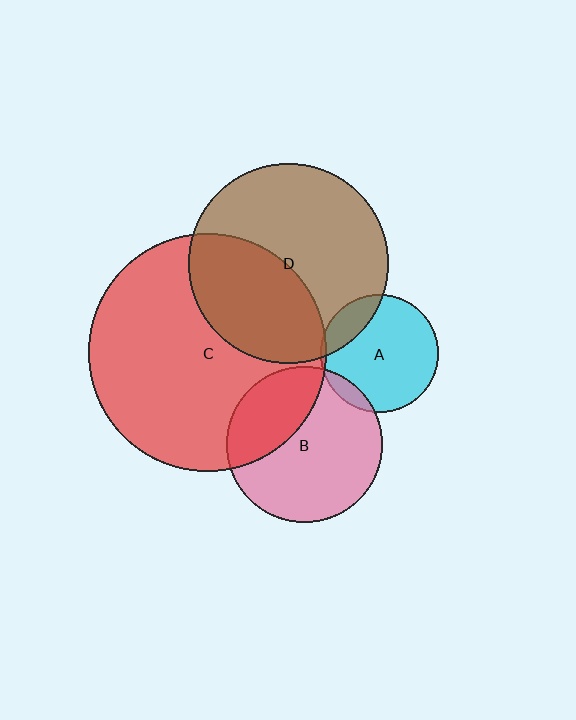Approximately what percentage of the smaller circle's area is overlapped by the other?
Approximately 40%.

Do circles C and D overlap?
Yes.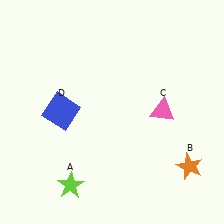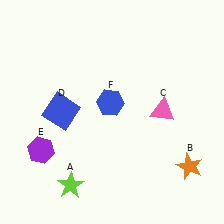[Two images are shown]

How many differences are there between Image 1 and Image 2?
There are 2 differences between the two images.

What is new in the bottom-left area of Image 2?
A purple hexagon (E) was added in the bottom-left area of Image 2.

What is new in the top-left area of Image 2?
A blue hexagon (F) was added in the top-left area of Image 2.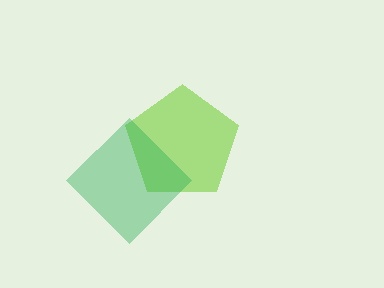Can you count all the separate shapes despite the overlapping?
Yes, there are 2 separate shapes.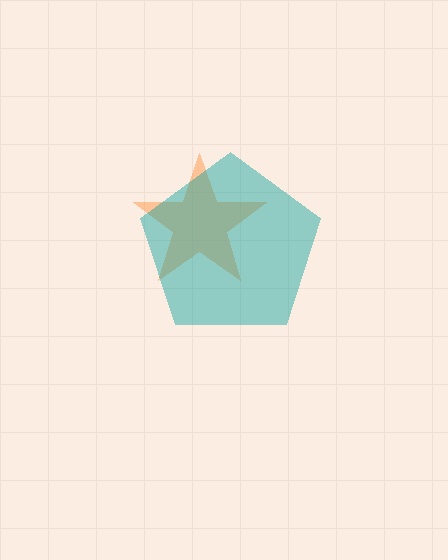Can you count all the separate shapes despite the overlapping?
Yes, there are 2 separate shapes.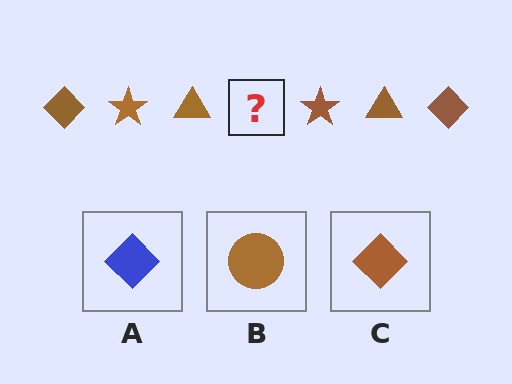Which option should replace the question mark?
Option C.